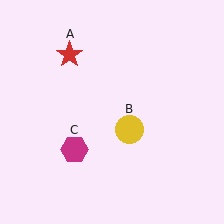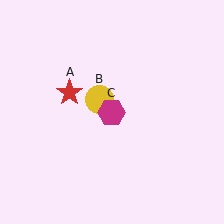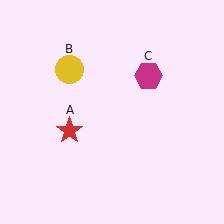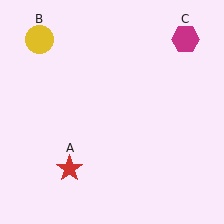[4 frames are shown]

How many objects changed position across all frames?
3 objects changed position: red star (object A), yellow circle (object B), magenta hexagon (object C).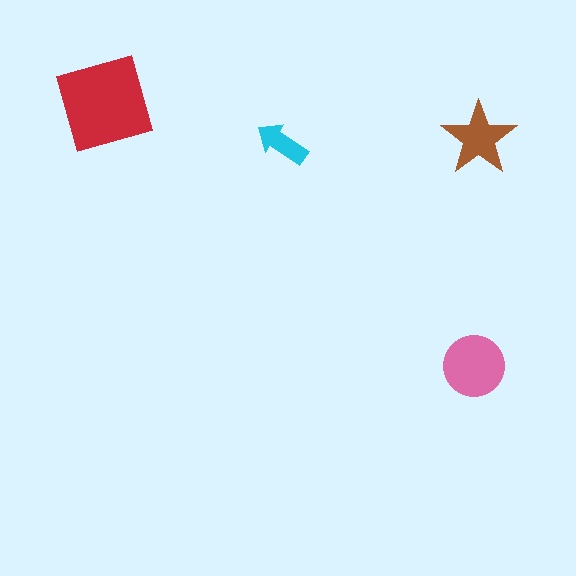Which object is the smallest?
The cyan arrow.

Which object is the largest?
The red square.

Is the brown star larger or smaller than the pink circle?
Smaller.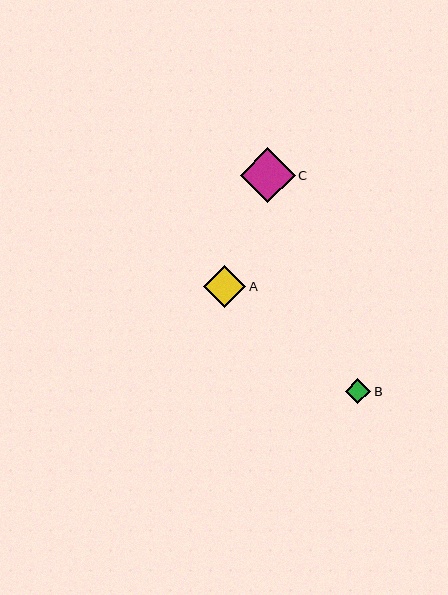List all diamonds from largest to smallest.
From largest to smallest: C, A, B.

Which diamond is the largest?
Diamond C is the largest with a size of approximately 55 pixels.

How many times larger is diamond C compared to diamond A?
Diamond C is approximately 1.3 times the size of diamond A.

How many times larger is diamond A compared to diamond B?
Diamond A is approximately 1.6 times the size of diamond B.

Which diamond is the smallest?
Diamond B is the smallest with a size of approximately 26 pixels.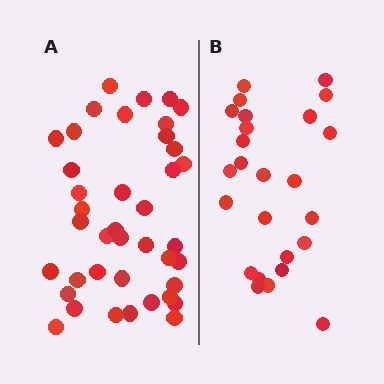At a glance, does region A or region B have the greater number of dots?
Region A (the left region) has more dots.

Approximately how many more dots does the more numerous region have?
Region A has approximately 15 more dots than region B.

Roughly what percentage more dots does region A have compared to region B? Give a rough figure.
About 60% more.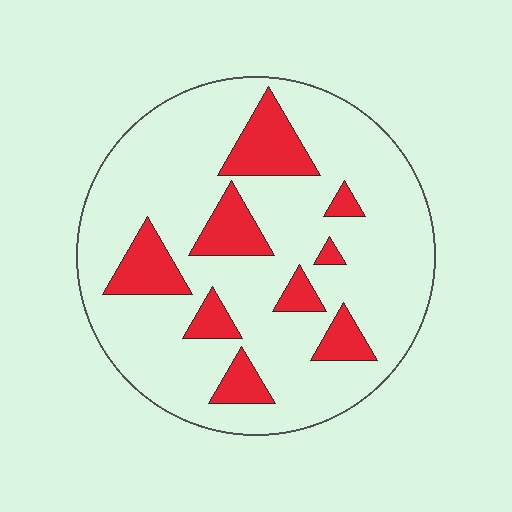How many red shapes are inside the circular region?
9.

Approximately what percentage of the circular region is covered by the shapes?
Approximately 20%.